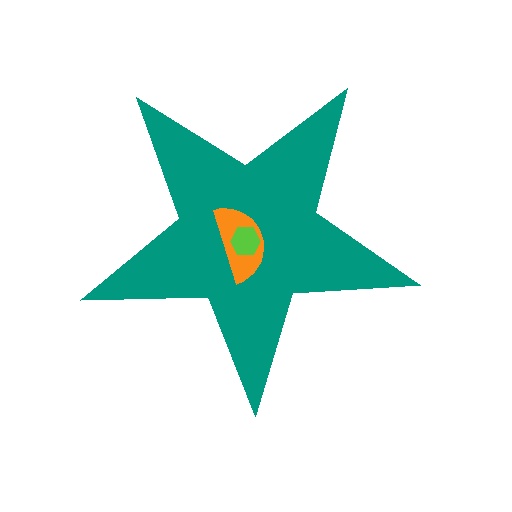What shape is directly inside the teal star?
The orange semicircle.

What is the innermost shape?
The lime hexagon.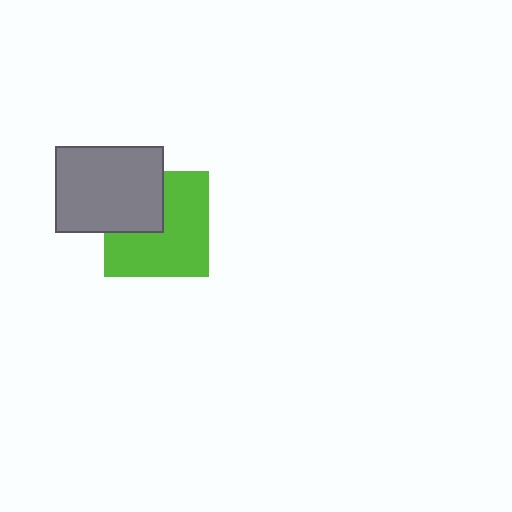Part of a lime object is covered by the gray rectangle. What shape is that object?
It is a square.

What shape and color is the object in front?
The object in front is a gray rectangle.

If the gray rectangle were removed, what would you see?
You would see the complete lime square.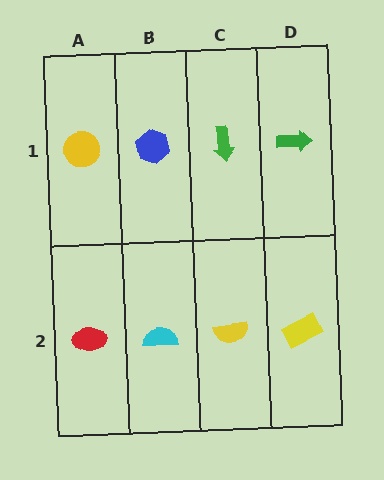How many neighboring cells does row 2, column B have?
3.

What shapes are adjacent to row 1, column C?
A yellow semicircle (row 2, column C), a blue hexagon (row 1, column B), a green arrow (row 1, column D).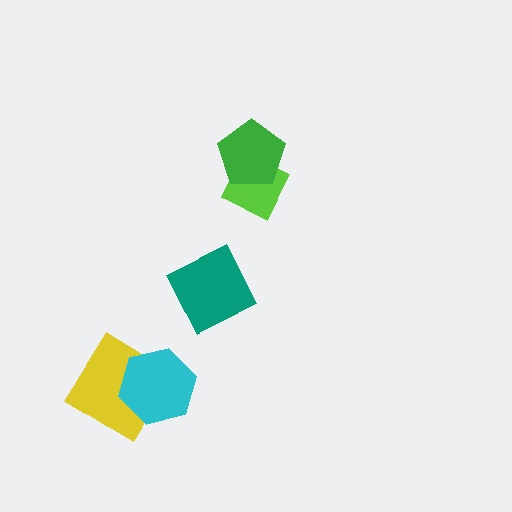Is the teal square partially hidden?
No, no other shape covers it.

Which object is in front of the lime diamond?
The green pentagon is in front of the lime diamond.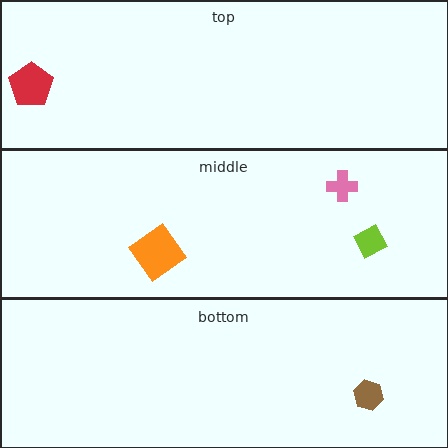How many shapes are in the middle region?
3.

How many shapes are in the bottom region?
1.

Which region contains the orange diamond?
The middle region.